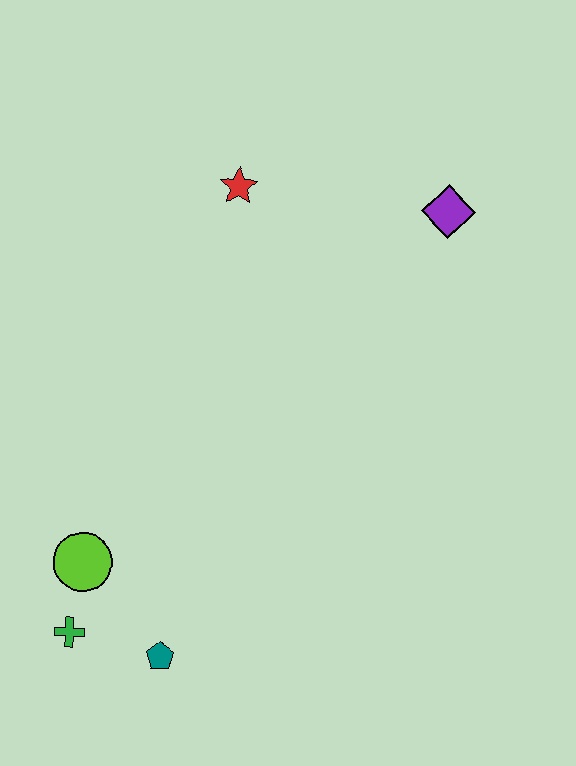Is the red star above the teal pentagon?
Yes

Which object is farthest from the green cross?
The purple diamond is farthest from the green cross.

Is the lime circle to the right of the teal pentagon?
No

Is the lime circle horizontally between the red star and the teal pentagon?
No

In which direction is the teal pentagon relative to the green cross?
The teal pentagon is to the right of the green cross.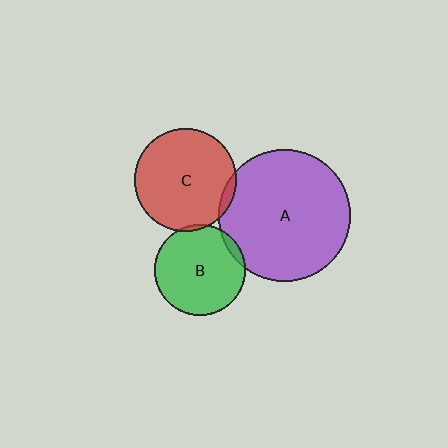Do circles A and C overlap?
Yes.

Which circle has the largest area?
Circle A (purple).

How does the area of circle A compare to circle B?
Approximately 2.1 times.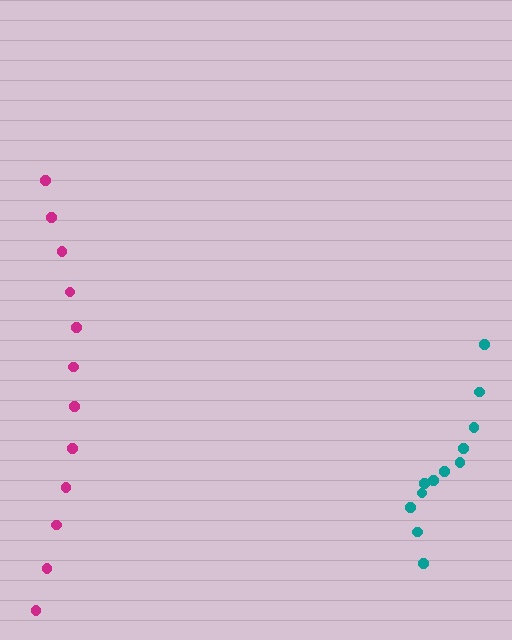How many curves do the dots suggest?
There are 2 distinct paths.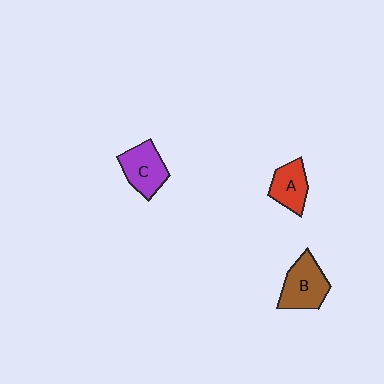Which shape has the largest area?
Shape B (brown).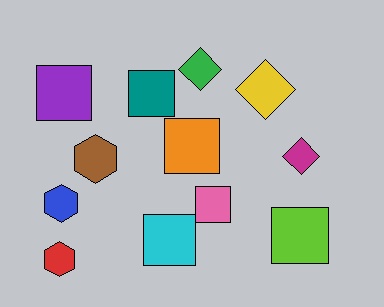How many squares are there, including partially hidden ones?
There are 6 squares.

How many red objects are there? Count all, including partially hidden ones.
There is 1 red object.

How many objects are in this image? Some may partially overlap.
There are 12 objects.